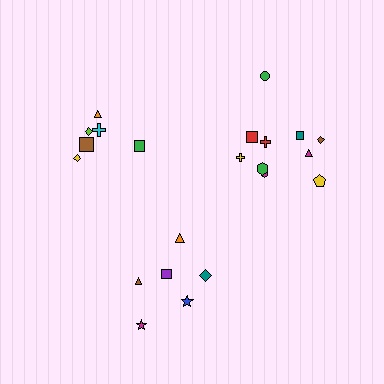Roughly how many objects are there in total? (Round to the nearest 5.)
Roughly 20 objects in total.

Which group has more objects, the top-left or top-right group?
The top-right group.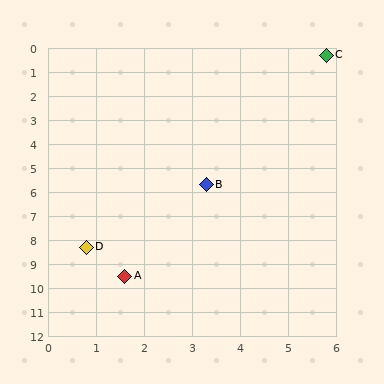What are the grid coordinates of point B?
Point B is at approximately (3.3, 5.7).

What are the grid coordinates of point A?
Point A is at approximately (1.6, 9.5).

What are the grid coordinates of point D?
Point D is at approximately (0.8, 8.3).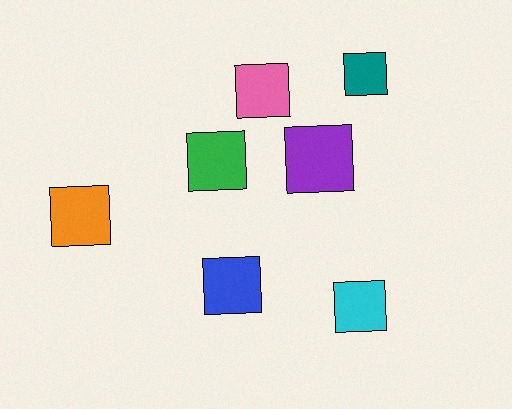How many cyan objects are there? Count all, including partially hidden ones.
There is 1 cyan object.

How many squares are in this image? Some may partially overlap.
There are 7 squares.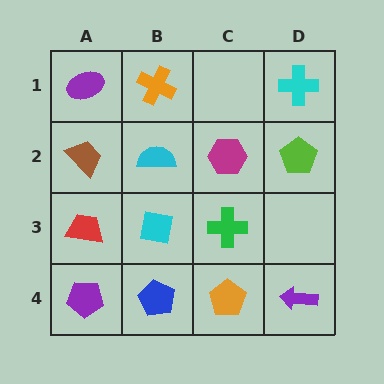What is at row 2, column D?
A lime pentagon.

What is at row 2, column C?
A magenta hexagon.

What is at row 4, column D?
A purple arrow.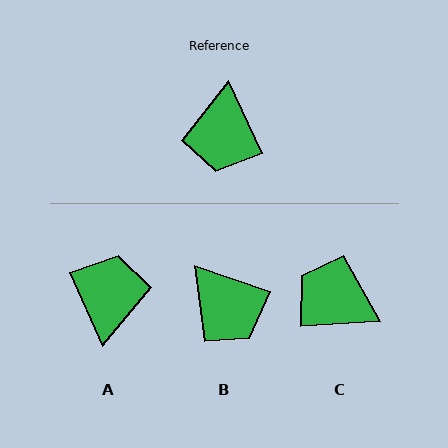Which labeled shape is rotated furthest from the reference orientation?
A, about 179 degrees away.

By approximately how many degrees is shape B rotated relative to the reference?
Approximately 45 degrees counter-clockwise.